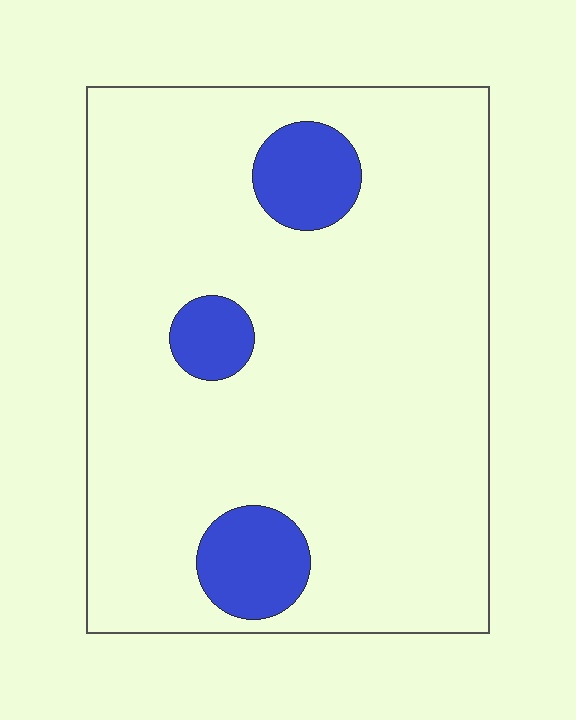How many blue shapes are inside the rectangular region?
3.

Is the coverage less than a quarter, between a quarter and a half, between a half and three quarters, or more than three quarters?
Less than a quarter.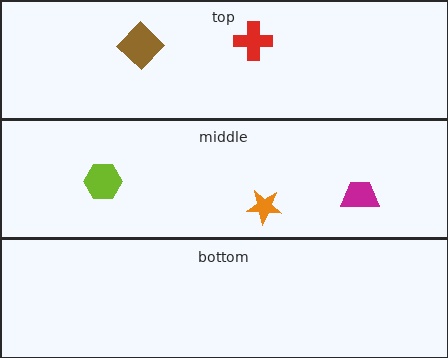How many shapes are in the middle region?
3.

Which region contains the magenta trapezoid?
The middle region.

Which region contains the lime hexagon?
The middle region.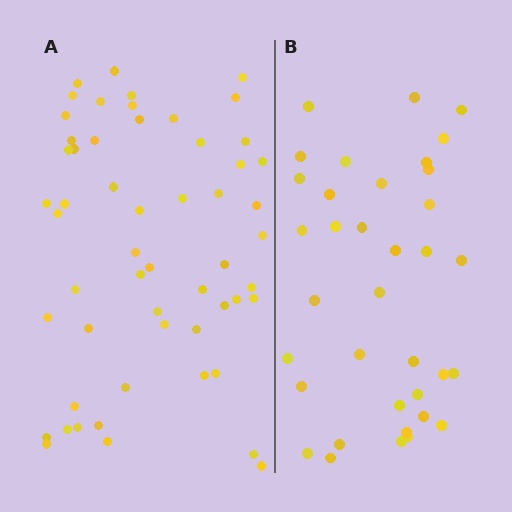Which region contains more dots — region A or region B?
Region A (the left region) has more dots.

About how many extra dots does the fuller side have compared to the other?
Region A has approximately 20 more dots than region B.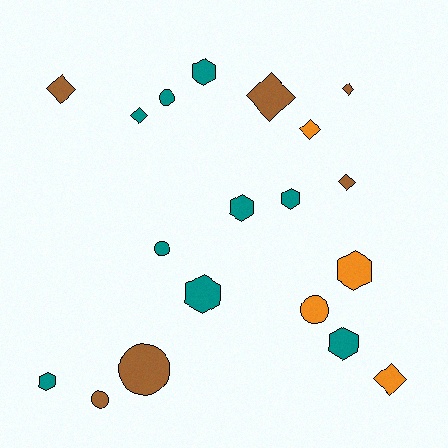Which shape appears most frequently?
Diamond, with 7 objects.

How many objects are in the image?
There are 19 objects.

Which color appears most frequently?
Teal, with 9 objects.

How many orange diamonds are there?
There are 2 orange diamonds.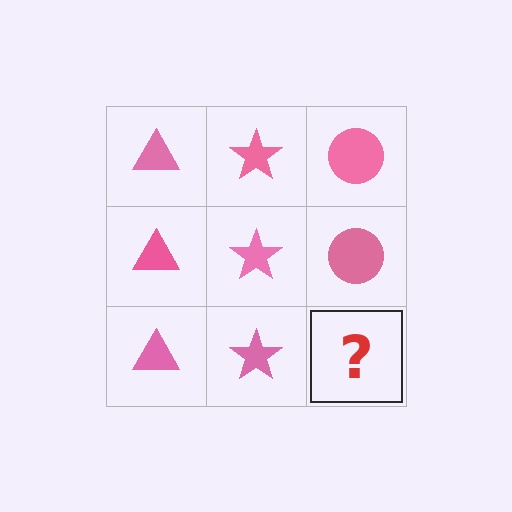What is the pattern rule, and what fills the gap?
The rule is that each column has a consistent shape. The gap should be filled with a pink circle.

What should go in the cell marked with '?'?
The missing cell should contain a pink circle.